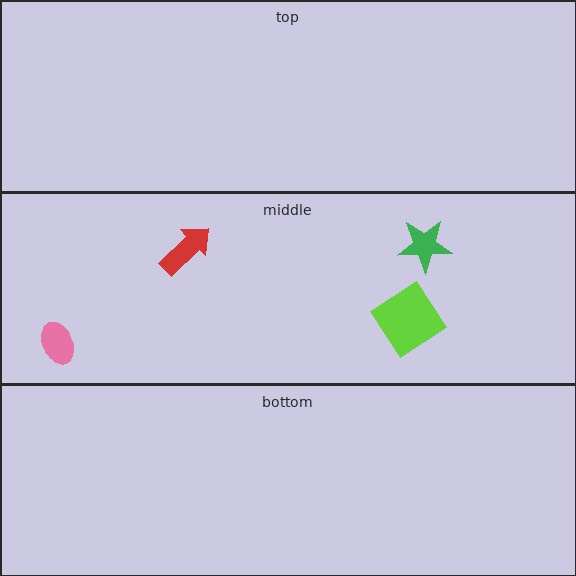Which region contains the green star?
The middle region.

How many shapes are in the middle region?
4.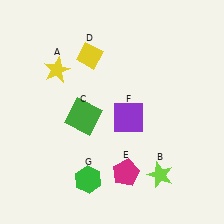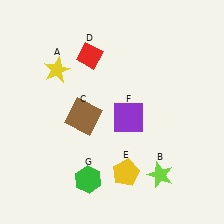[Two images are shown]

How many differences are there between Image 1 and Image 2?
There are 3 differences between the two images.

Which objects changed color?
C changed from green to brown. D changed from yellow to red. E changed from magenta to yellow.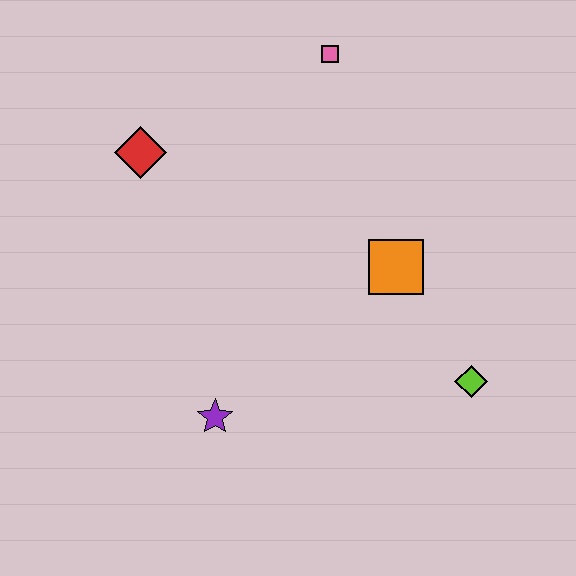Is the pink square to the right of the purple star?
Yes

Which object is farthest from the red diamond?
The lime diamond is farthest from the red diamond.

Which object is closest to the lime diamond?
The orange square is closest to the lime diamond.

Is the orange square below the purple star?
No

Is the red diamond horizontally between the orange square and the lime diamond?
No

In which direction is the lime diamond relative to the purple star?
The lime diamond is to the right of the purple star.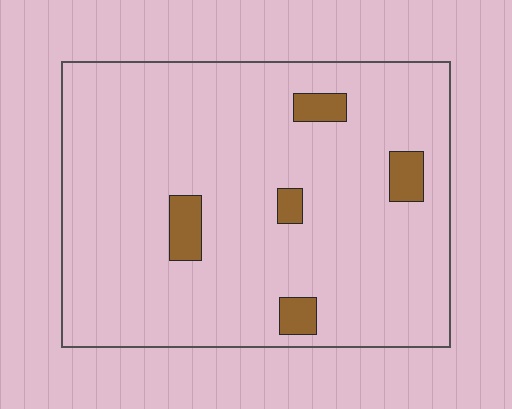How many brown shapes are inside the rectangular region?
5.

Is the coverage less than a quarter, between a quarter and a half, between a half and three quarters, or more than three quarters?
Less than a quarter.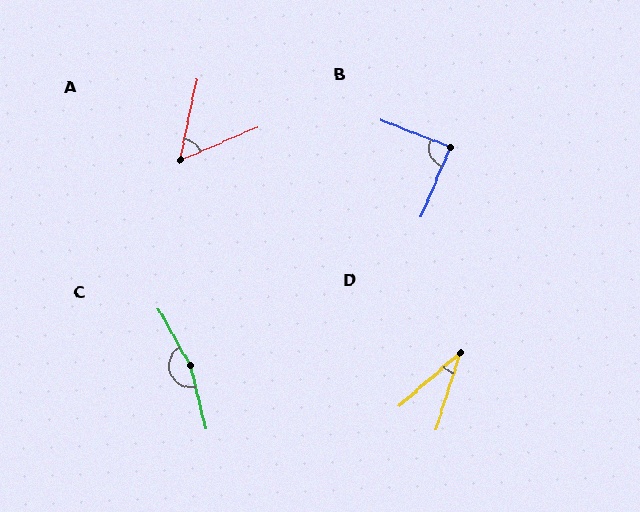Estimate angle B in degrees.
Approximately 89 degrees.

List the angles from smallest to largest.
D (32°), A (55°), B (89°), C (165°).